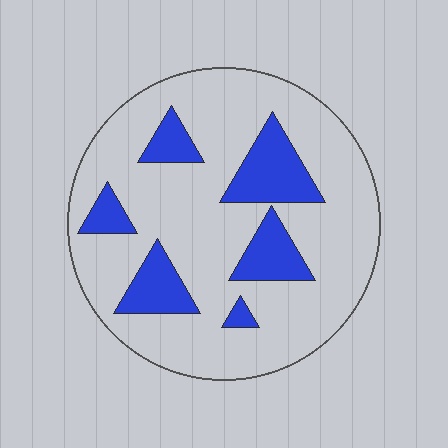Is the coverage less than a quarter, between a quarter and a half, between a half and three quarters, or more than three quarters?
Less than a quarter.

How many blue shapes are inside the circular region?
6.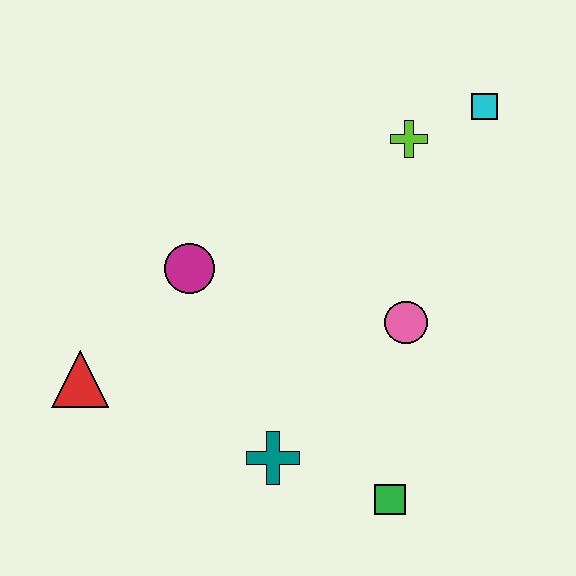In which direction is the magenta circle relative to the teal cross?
The magenta circle is above the teal cross.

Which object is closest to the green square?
The teal cross is closest to the green square.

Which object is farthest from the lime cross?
The red triangle is farthest from the lime cross.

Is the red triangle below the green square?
No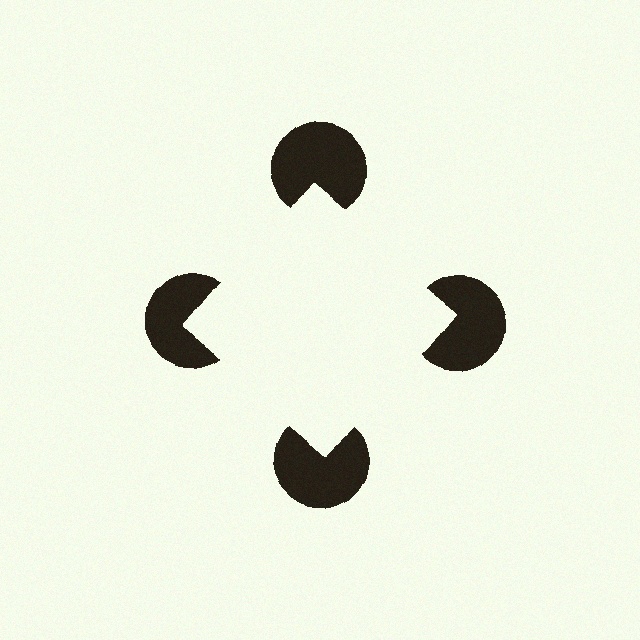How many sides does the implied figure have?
4 sides.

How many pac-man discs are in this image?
There are 4 — one at each vertex of the illusory square.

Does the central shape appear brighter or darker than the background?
It typically appears slightly brighter than the background, even though no actual brightness change is drawn.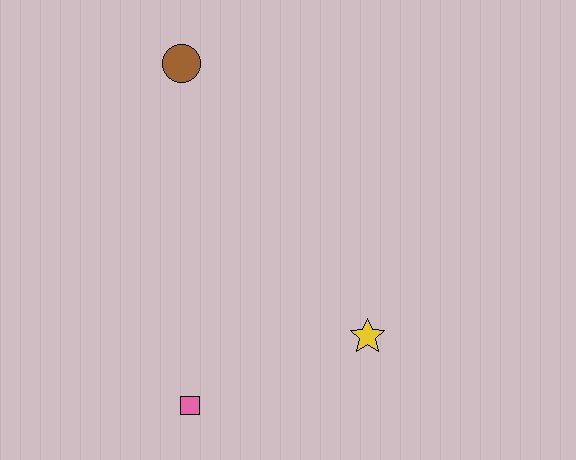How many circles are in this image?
There is 1 circle.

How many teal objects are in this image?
There are no teal objects.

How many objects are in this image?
There are 3 objects.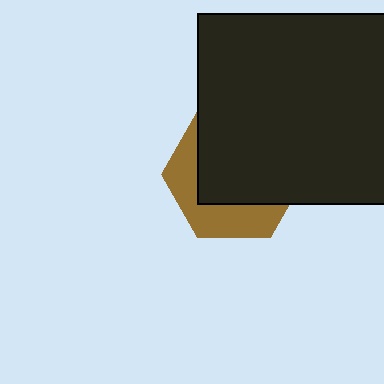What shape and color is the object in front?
The object in front is a black square.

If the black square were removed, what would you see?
You would see the complete brown hexagon.